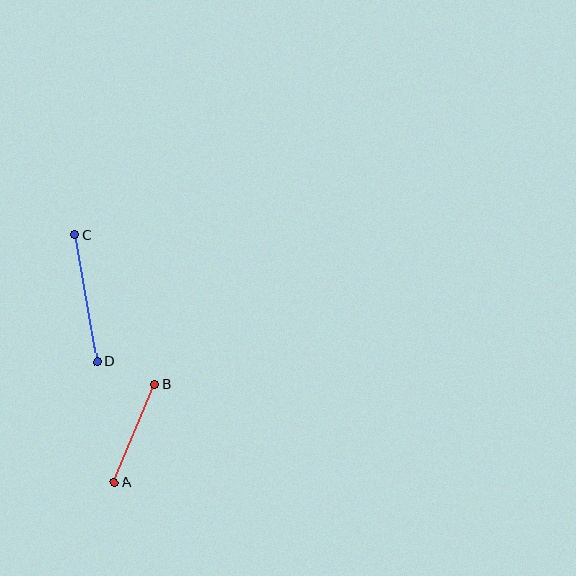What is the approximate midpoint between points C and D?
The midpoint is at approximately (86, 298) pixels.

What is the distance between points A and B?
The distance is approximately 106 pixels.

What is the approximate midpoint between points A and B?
The midpoint is at approximately (134, 433) pixels.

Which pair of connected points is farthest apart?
Points C and D are farthest apart.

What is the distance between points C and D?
The distance is approximately 129 pixels.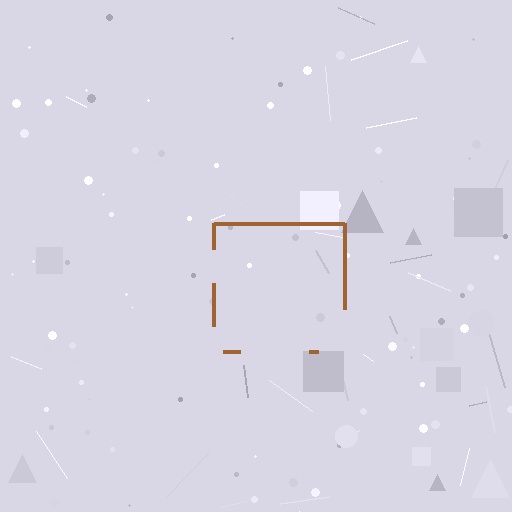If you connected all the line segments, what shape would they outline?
They would outline a square.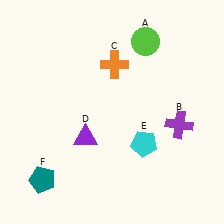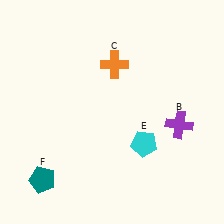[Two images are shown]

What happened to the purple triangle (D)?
The purple triangle (D) was removed in Image 2. It was in the bottom-left area of Image 1.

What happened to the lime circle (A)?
The lime circle (A) was removed in Image 2. It was in the top-right area of Image 1.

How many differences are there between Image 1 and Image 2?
There are 2 differences between the two images.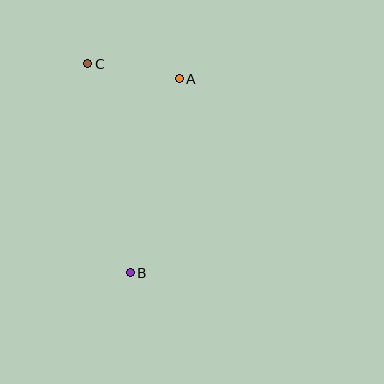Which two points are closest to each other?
Points A and C are closest to each other.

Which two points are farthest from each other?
Points B and C are farthest from each other.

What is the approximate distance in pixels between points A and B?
The distance between A and B is approximately 200 pixels.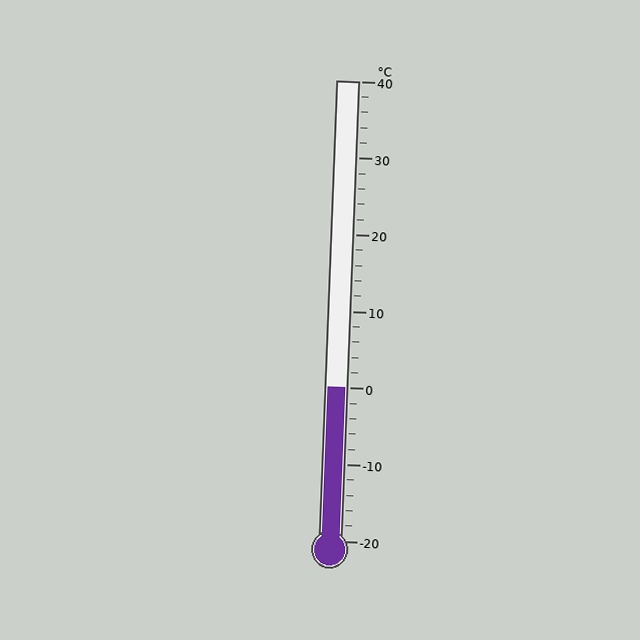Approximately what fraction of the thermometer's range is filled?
The thermometer is filled to approximately 35% of its range.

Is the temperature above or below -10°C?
The temperature is above -10°C.